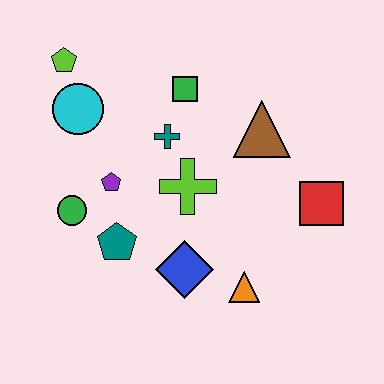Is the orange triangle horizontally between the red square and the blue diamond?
Yes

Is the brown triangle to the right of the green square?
Yes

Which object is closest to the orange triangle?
The blue diamond is closest to the orange triangle.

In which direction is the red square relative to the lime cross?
The red square is to the right of the lime cross.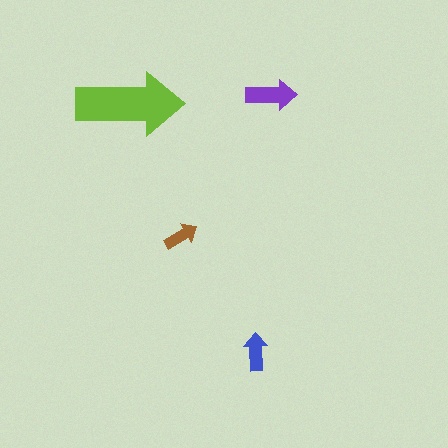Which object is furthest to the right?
The purple arrow is rightmost.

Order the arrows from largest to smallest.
the lime one, the purple one, the blue one, the brown one.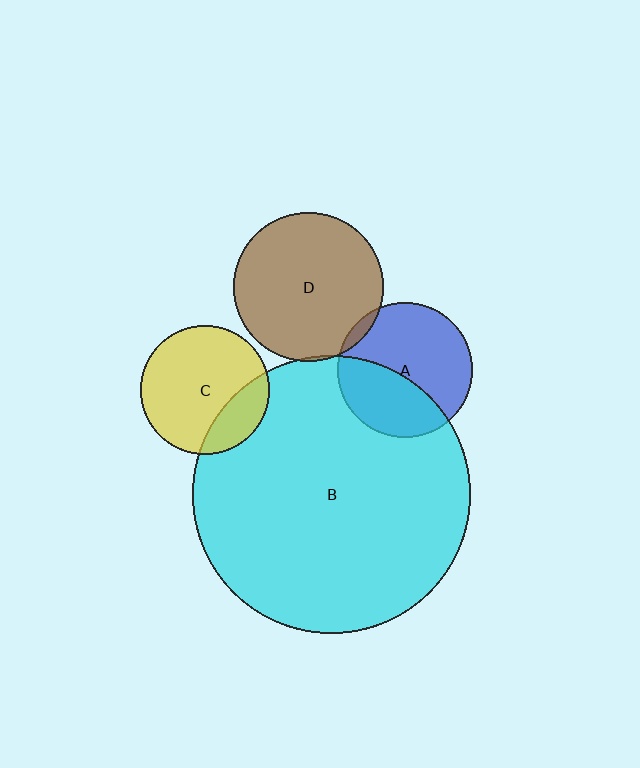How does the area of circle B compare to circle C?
Approximately 4.7 times.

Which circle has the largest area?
Circle B (cyan).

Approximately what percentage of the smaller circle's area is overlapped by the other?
Approximately 40%.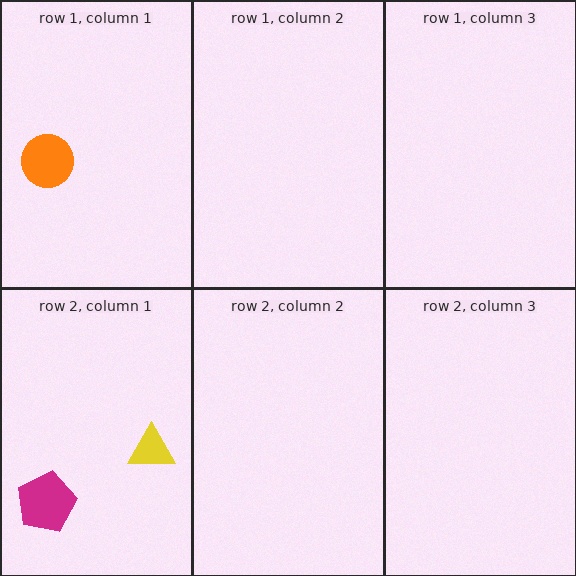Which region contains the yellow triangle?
The row 2, column 1 region.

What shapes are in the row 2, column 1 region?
The magenta pentagon, the yellow triangle.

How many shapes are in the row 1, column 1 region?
1.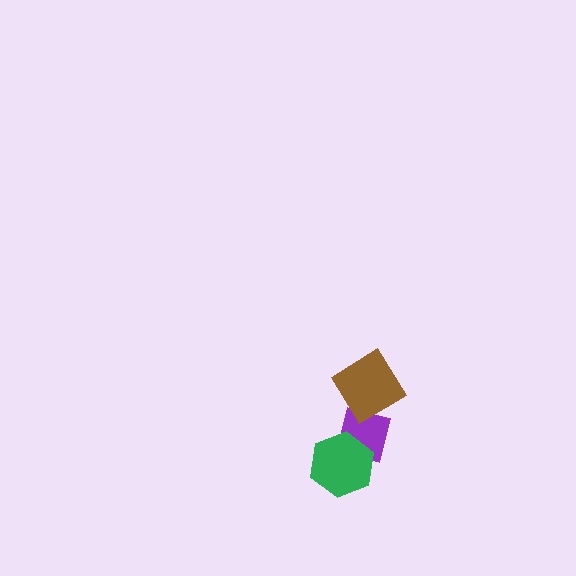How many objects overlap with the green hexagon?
1 object overlaps with the green hexagon.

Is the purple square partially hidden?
Yes, it is partially covered by another shape.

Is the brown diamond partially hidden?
No, no other shape covers it.